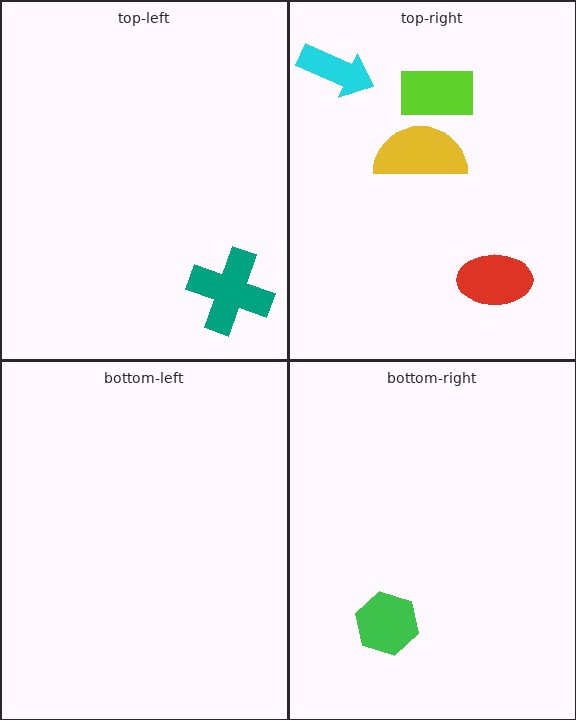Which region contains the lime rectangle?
The top-right region.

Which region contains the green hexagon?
The bottom-right region.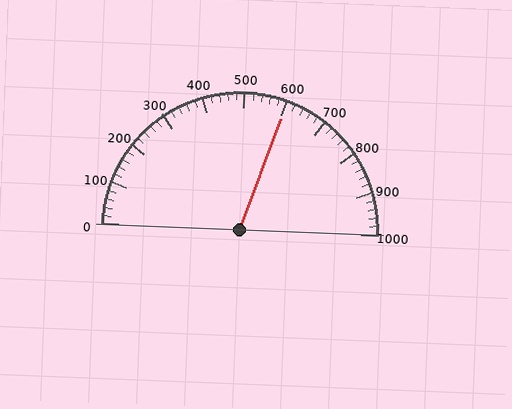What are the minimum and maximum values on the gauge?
The gauge ranges from 0 to 1000.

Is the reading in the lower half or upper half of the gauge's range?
The reading is in the upper half of the range (0 to 1000).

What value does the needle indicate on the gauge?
The needle indicates approximately 600.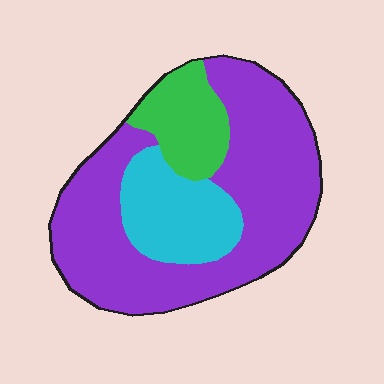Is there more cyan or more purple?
Purple.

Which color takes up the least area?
Green, at roughly 15%.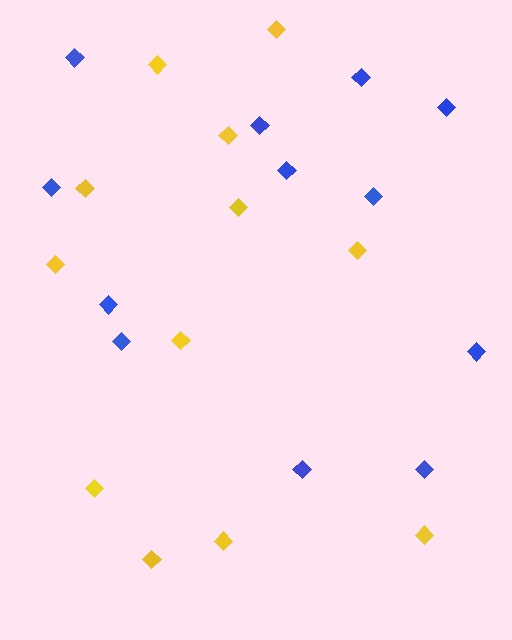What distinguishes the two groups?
There are 2 groups: one group of blue diamonds (12) and one group of yellow diamonds (12).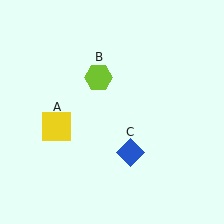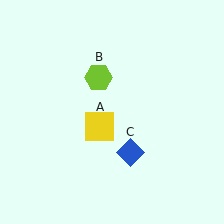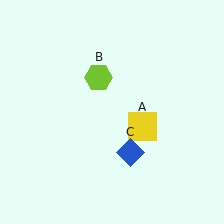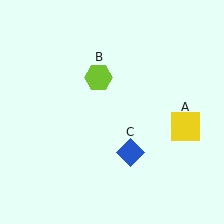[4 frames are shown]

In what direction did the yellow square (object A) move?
The yellow square (object A) moved right.